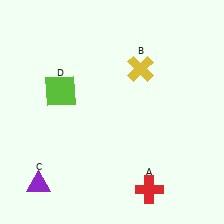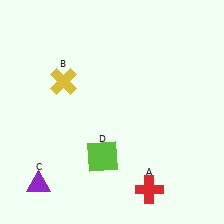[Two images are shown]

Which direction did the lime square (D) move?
The lime square (D) moved down.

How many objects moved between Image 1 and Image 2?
2 objects moved between the two images.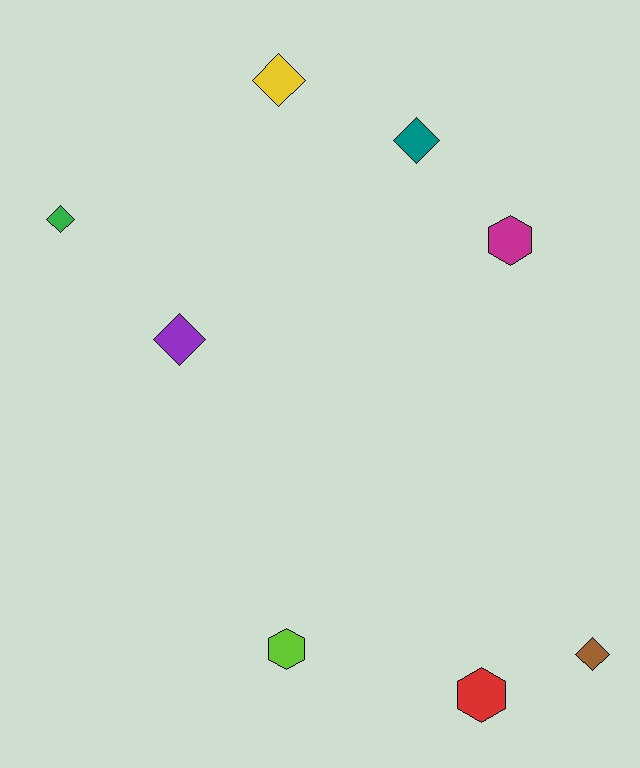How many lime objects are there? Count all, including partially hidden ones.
There is 1 lime object.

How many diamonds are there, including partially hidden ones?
There are 5 diamonds.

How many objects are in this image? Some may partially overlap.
There are 8 objects.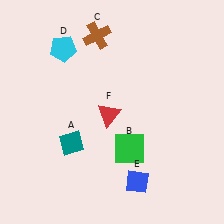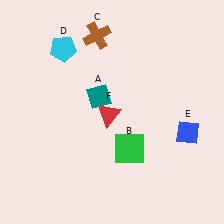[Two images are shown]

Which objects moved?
The objects that moved are: the teal diamond (A), the blue diamond (E).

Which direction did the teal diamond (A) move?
The teal diamond (A) moved up.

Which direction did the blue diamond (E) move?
The blue diamond (E) moved right.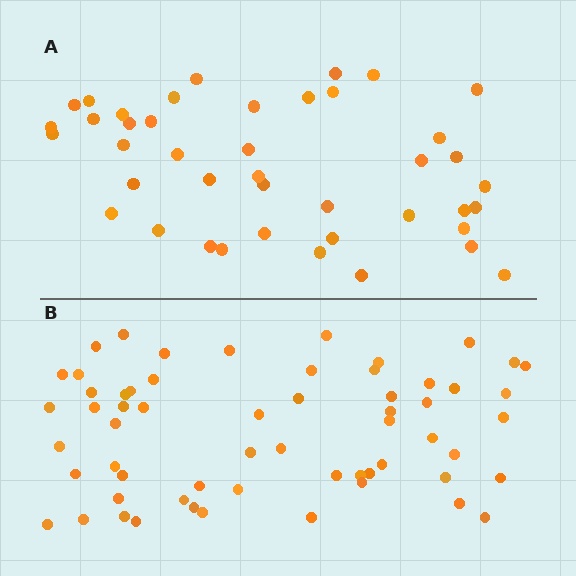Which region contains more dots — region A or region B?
Region B (the bottom region) has more dots.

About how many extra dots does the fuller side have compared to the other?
Region B has approximately 20 more dots than region A.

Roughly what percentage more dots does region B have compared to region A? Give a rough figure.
About 45% more.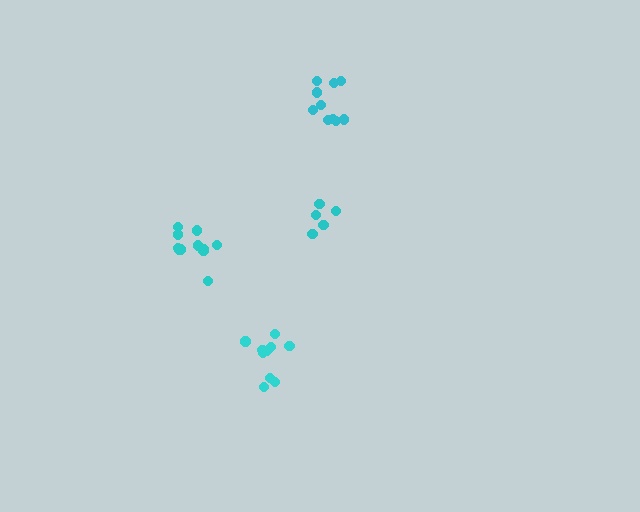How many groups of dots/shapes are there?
There are 4 groups.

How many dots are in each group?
Group 1: 5 dots, Group 2: 10 dots, Group 3: 11 dots, Group 4: 10 dots (36 total).